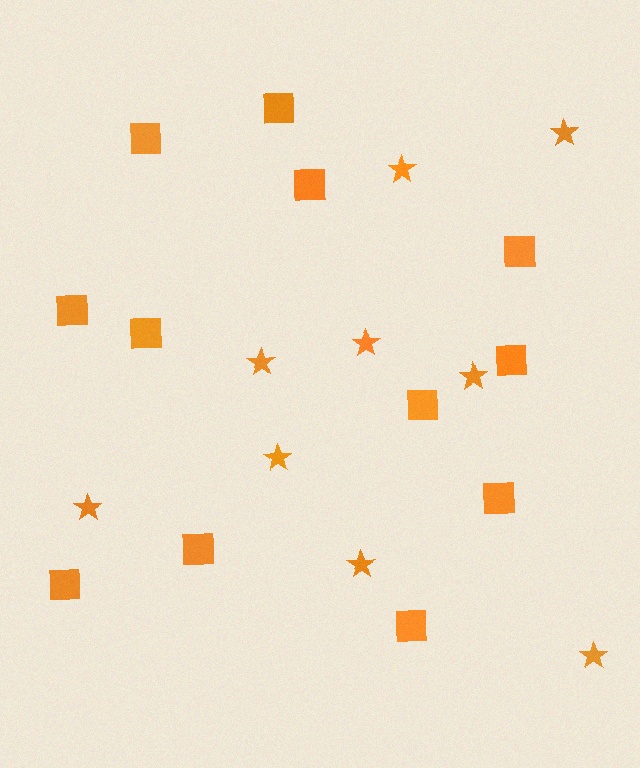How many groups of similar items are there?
There are 2 groups: one group of stars (9) and one group of squares (12).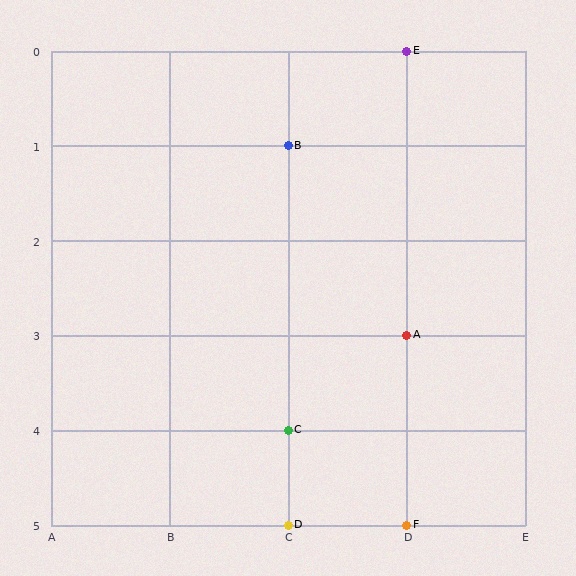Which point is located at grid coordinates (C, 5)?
Point D is at (C, 5).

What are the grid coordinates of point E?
Point E is at grid coordinates (D, 0).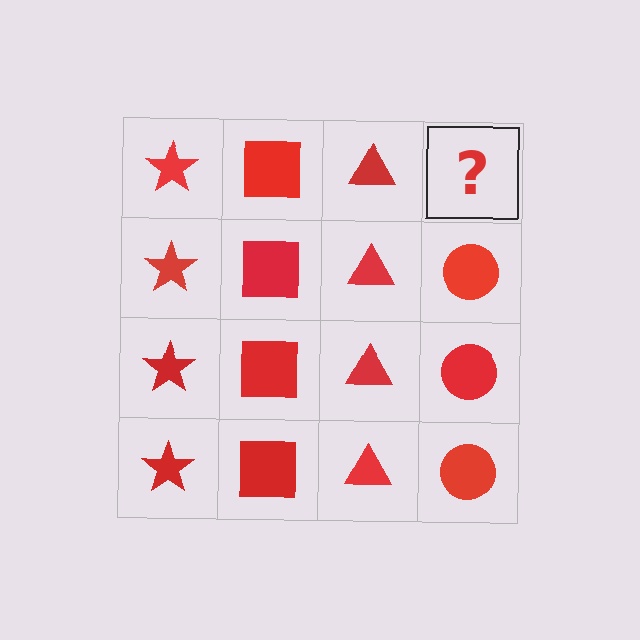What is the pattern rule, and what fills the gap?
The rule is that each column has a consistent shape. The gap should be filled with a red circle.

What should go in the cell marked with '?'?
The missing cell should contain a red circle.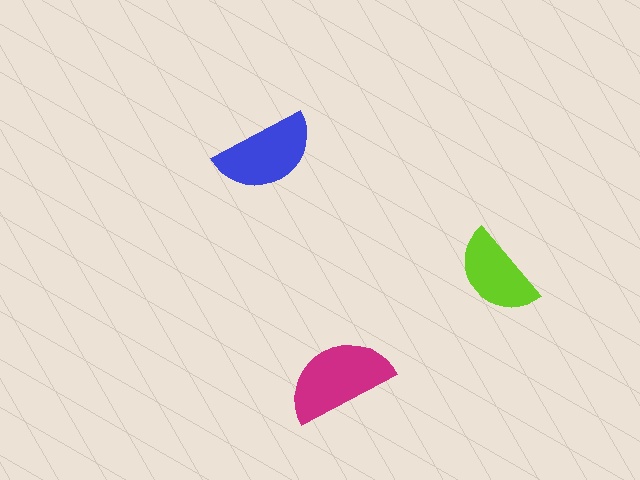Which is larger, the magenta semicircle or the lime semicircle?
The magenta one.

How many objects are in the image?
There are 3 objects in the image.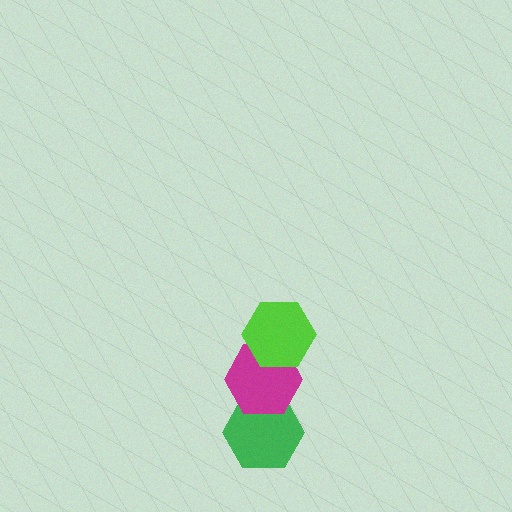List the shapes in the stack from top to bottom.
From top to bottom: the lime hexagon, the magenta hexagon, the green hexagon.